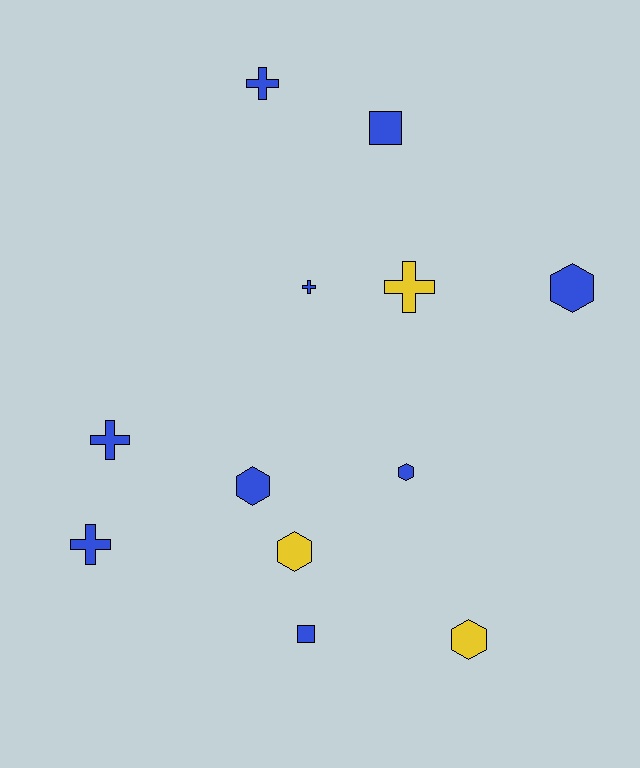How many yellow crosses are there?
There is 1 yellow cross.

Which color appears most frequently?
Blue, with 9 objects.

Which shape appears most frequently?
Hexagon, with 5 objects.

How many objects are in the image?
There are 12 objects.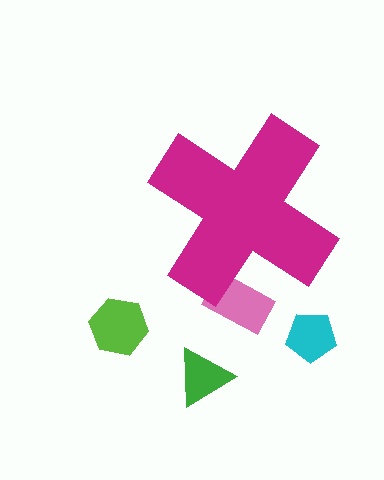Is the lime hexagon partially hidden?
No, the lime hexagon is fully visible.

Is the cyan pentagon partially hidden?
No, the cyan pentagon is fully visible.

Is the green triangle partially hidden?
No, the green triangle is fully visible.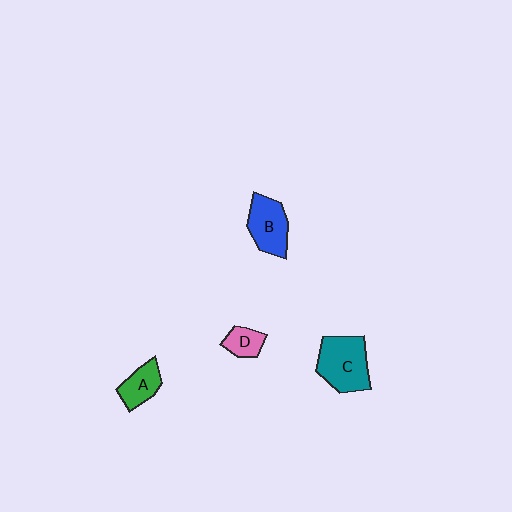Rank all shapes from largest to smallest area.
From largest to smallest: C (teal), B (blue), A (green), D (pink).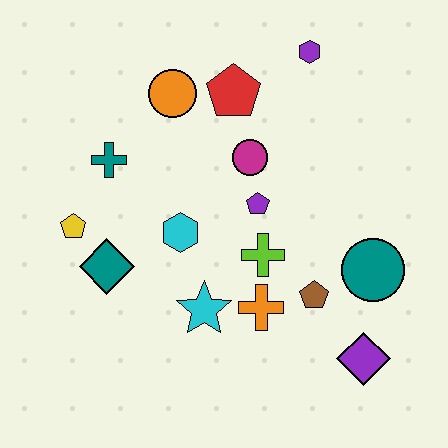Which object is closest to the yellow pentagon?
The teal diamond is closest to the yellow pentagon.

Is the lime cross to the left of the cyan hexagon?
No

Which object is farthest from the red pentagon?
The purple diamond is farthest from the red pentagon.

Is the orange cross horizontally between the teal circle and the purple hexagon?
No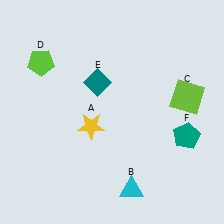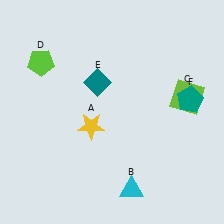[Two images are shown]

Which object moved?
The teal pentagon (F) moved up.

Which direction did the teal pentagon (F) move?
The teal pentagon (F) moved up.